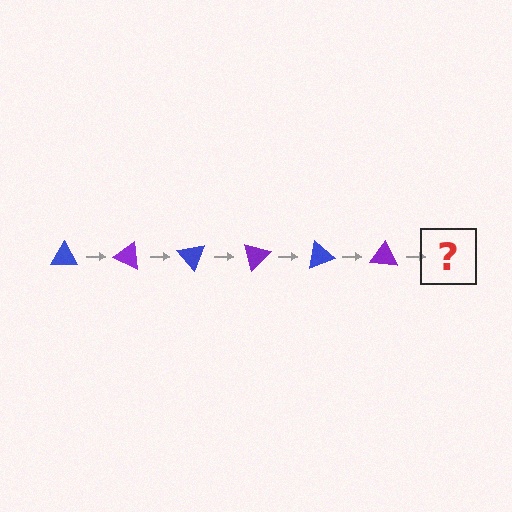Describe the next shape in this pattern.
It should be a blue triangle, rotated 150 degrees from the start.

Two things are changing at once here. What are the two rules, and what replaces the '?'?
The two rules are that it rotates 25 degrees each step and the color cycles through blue and purple. The '?' should be a blue triangle, rotated 150 degrees from the start.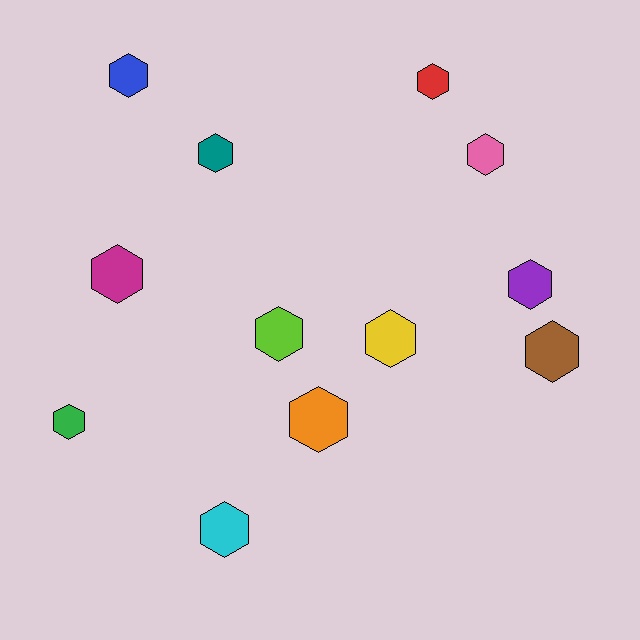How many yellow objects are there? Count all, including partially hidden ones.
There is 1 yellow object.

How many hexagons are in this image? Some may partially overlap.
There are 12 hexagons.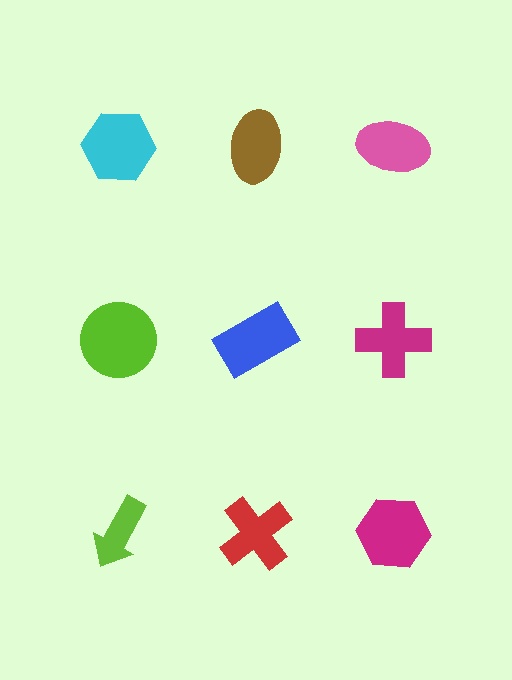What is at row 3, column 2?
A red cross.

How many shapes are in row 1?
3 shapes.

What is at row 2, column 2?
A blue rectangle.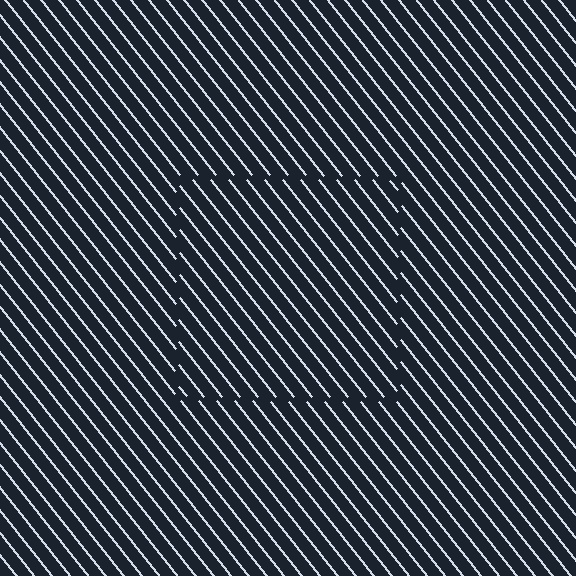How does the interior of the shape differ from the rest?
The interior of the shape contains the same grating, shifted by half a period — the contour is defined by the phase discontinuity where line-ends from the inner and outer gratings abut.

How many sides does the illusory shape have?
4 sides — the line-ends trace a square.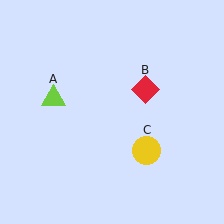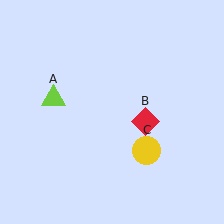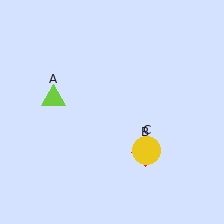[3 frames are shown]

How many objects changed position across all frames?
1 object changed position: red diamond (object B).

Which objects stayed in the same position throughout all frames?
Lime triangle (object A) and yellow circle (object C) remained stationary.